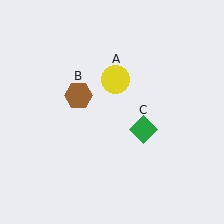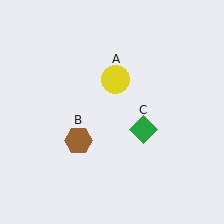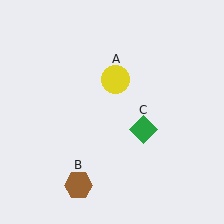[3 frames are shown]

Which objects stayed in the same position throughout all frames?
Yellow circle (object A) and green diamond (object C) remained stationary.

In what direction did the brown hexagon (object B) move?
The brown hexagon (object B) moved down.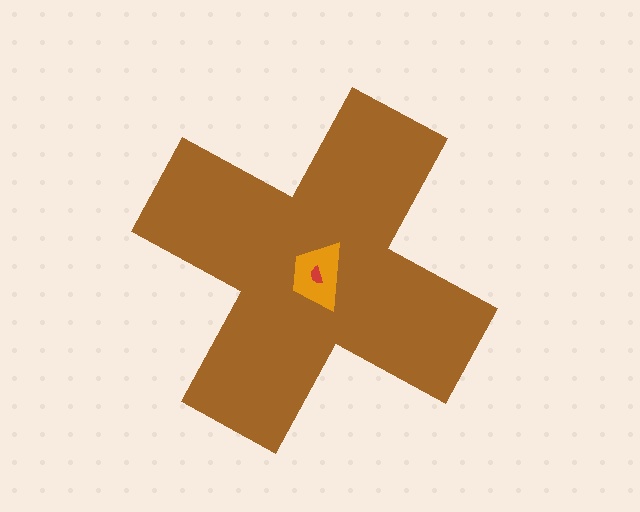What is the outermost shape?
The brown cross.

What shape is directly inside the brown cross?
The orange trapezoid.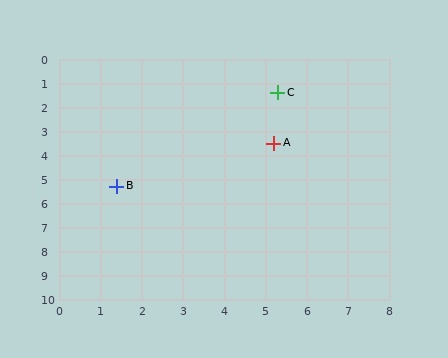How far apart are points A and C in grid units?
Points A and C are about 2.1 grid units apart.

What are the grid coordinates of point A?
Point A is at approximately (5.2, 3.5).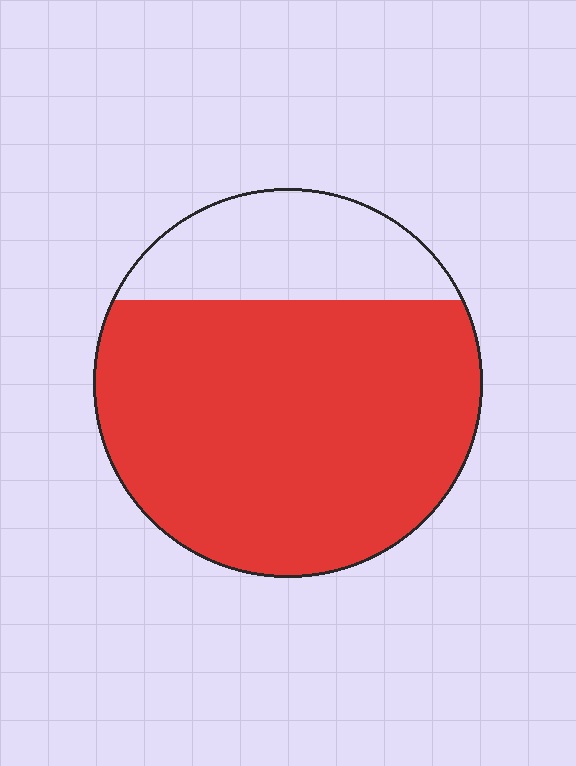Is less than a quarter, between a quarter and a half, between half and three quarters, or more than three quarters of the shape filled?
More than three quarters.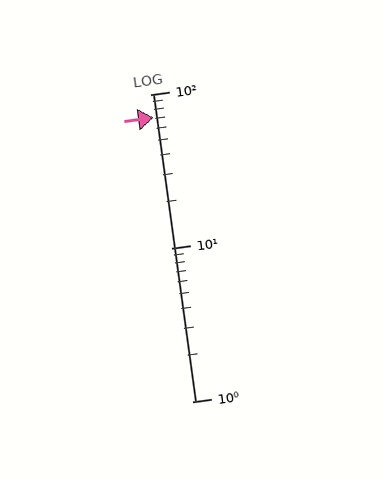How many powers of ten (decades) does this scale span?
The scale spans 2 decades, from 1 to 100.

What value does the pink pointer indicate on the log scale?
The pointer indicates approximately 71.